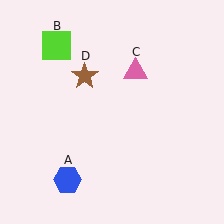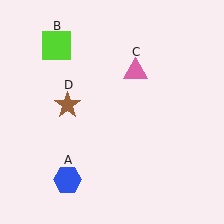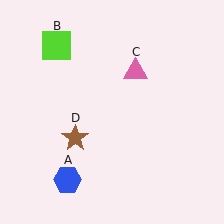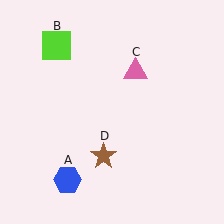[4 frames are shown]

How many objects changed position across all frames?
1 object changed position: brown star (object D).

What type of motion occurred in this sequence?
The brown star (object D) rotated counterclockwise around the center of the scene.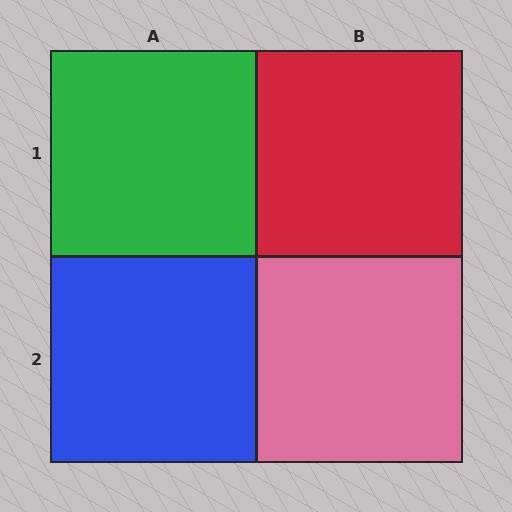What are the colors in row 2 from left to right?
Blue, pink.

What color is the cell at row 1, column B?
Red.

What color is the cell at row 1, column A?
Green.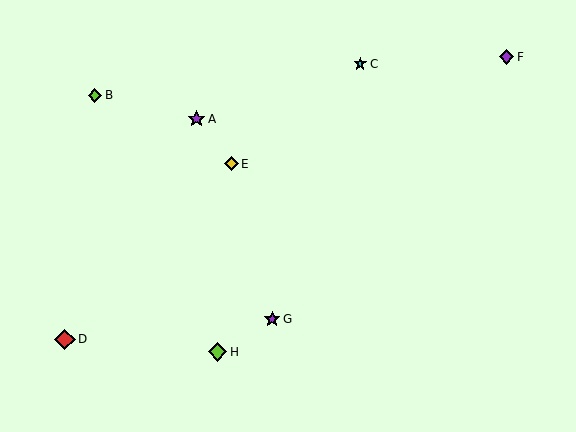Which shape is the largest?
The red diamond (labeled D) is the largest.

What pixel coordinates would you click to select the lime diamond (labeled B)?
Click at (95, 95) to select the lime diamond B.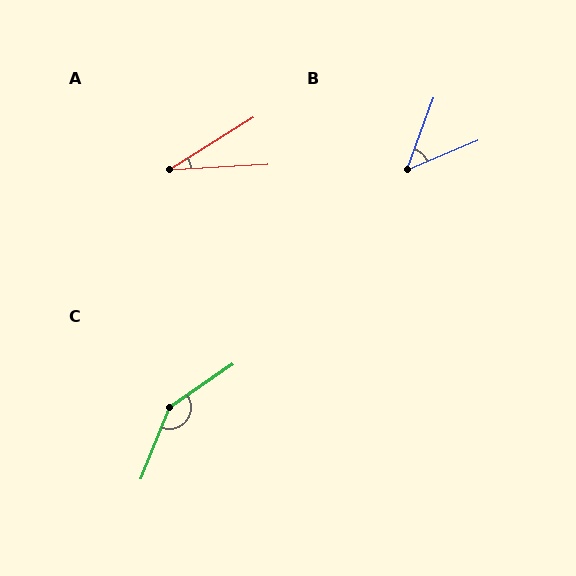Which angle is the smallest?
A, at approximately 28 degrees.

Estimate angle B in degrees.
Approximately 47 degrees.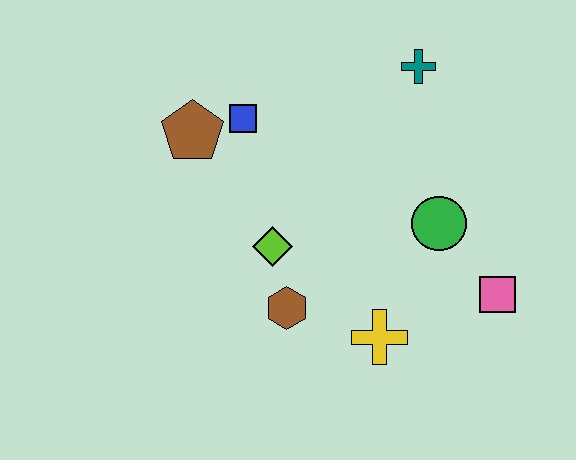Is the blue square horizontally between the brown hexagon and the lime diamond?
No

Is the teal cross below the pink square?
No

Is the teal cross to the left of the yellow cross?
No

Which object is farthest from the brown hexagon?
The teal cross is farthest from the brown hexagon.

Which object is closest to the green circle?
The pink square is closest to the green circle.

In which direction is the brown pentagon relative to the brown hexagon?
The brown pentagon is above the brown hexagon.